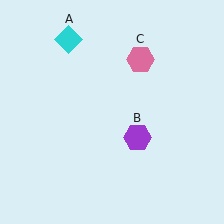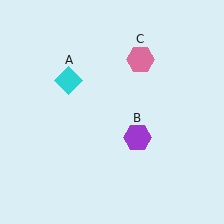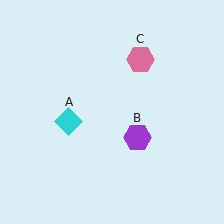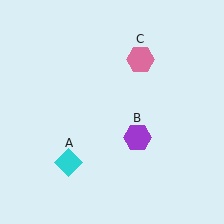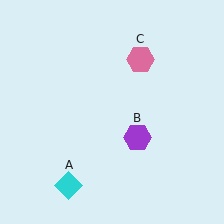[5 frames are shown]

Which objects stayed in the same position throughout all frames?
Purple hexagon (object B) and pink hexagon (object C) remained stationary.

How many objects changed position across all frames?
1 object changed position: cyan diamond (object A).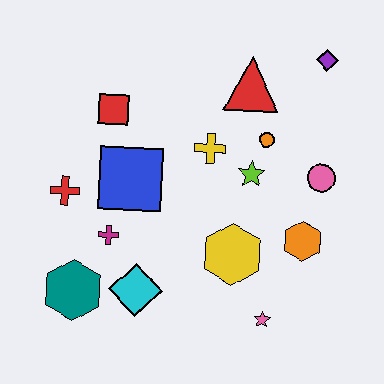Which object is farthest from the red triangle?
The teal hexagon is farthest from the red triangle.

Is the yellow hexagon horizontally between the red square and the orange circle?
Yes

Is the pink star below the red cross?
Yes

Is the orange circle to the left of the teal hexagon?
No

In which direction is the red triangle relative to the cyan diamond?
The red triangle is above the cyan diamond.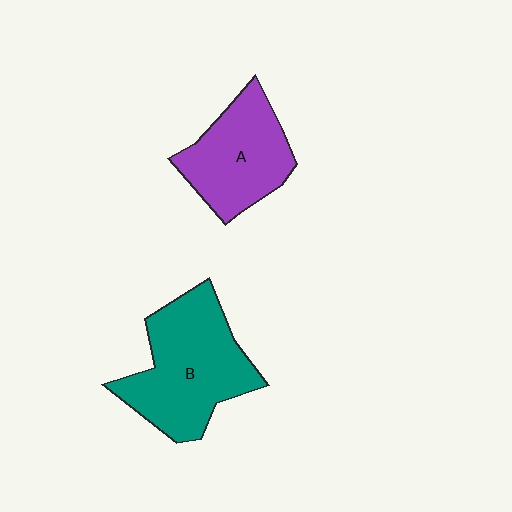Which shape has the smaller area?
Shape A (purple).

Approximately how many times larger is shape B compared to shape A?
Approximately 1.3 times.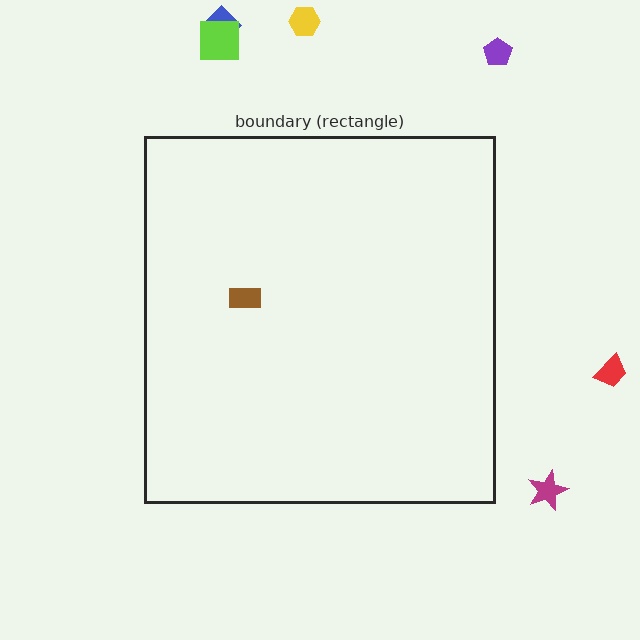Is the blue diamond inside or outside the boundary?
Outside.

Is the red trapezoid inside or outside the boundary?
Outside.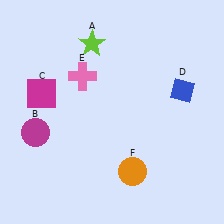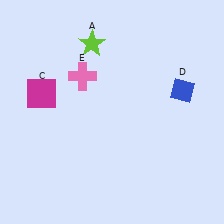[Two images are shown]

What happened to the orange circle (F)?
The orange circle (F) was removed in Image 2. It was in the bottom-right area of Image 1.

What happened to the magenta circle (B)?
The magenta circle (B) was removed in Image 2. It was in the bottom-left area of Image 1.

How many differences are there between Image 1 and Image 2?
There are 2 differences between the two images.